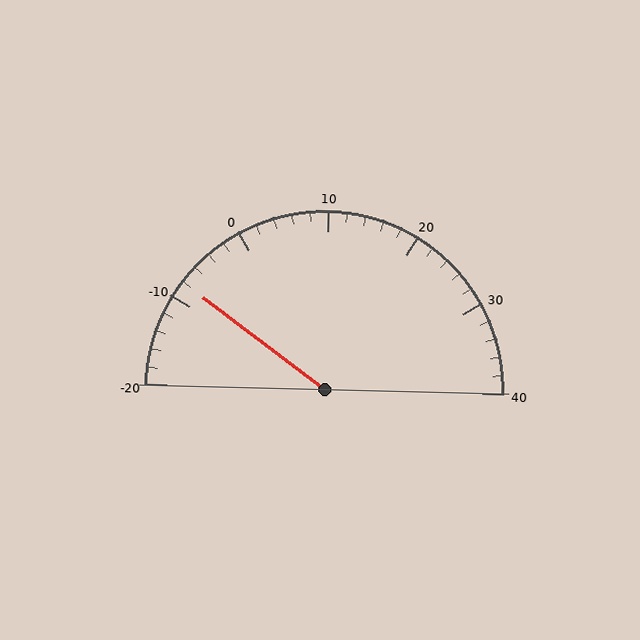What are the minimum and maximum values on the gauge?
The gauge ranges from -20 to 40.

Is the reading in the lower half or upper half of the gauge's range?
The reading is in the lower half of the range (-20 to 40).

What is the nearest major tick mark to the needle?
The nearest major tick mark is -10.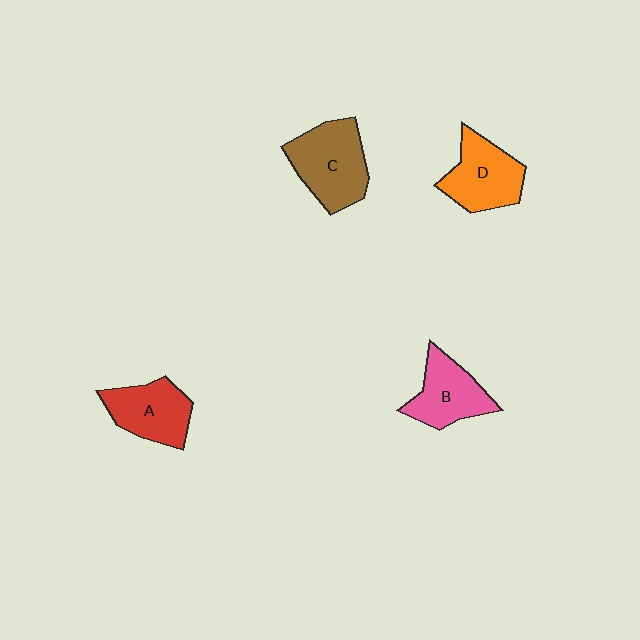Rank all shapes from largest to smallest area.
From largest to smallest: C (brown), D (orange), A (red), B (pink).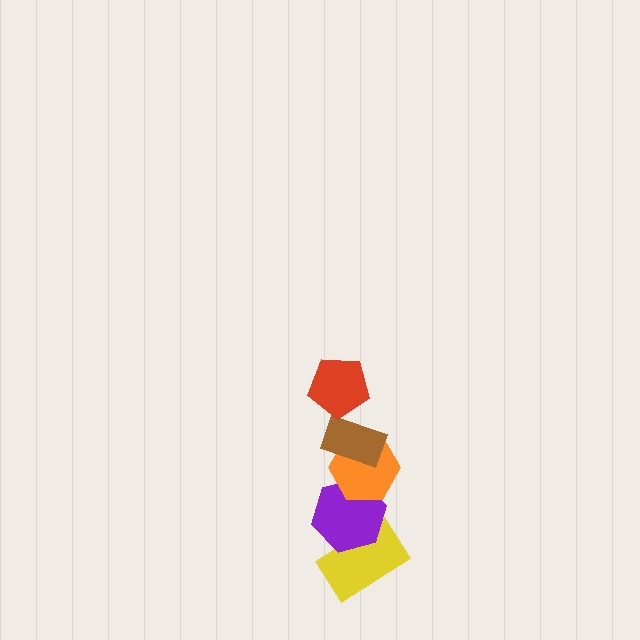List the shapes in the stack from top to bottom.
From top to bottom: the red pentagon, the brown rectangle, the orange hexagon, the purple hexagon, the yellow rectangle.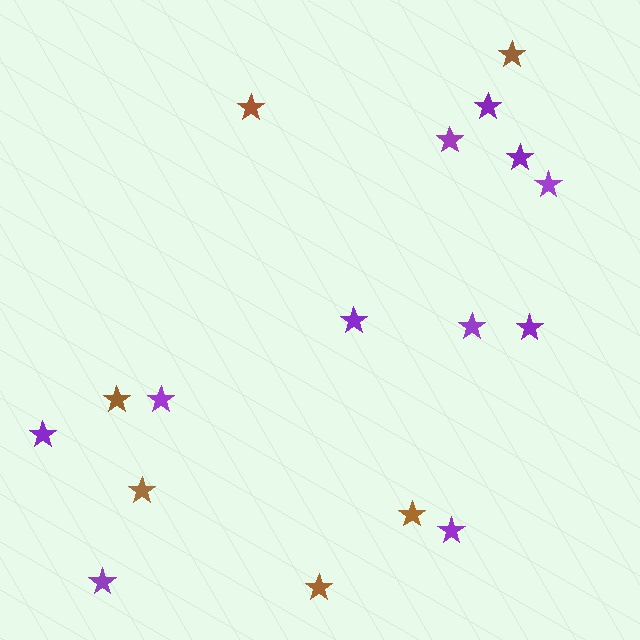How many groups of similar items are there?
There are 2 groups: one group of purple stars (11) and one group of brown stars (6).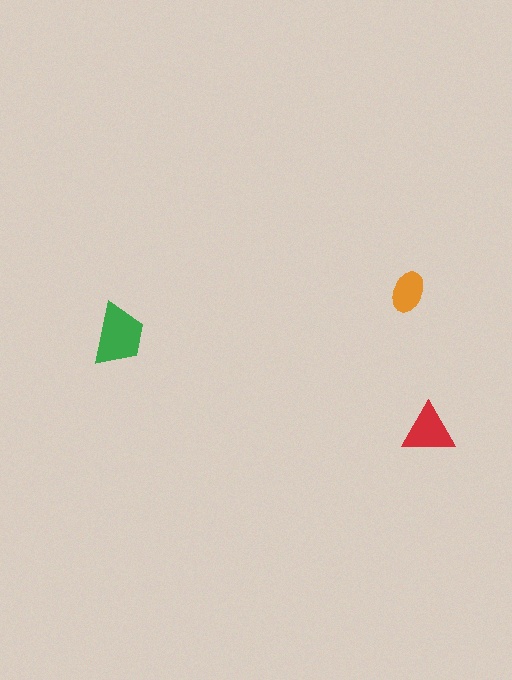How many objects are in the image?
There are 3 objects in the image.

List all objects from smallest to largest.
The orange ellipse, the red triangle, the green trapezoid.